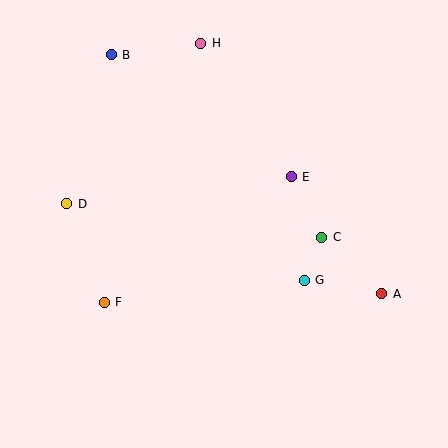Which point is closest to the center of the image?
Point E at (291, 177) is closest to the center.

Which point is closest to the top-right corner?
Point E is closest to the top-right corner.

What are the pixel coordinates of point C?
Point C is at (322, 237).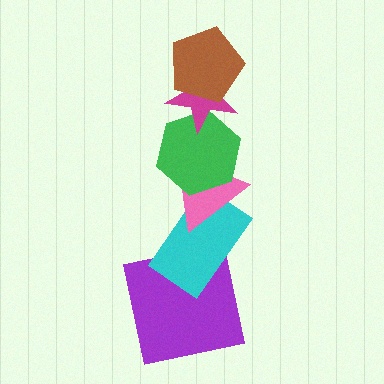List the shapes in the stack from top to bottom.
From top to bottom: the brown pentagon, the magenta star, the green hexagon, the pink triangle, the cyan rectangle, the purple square.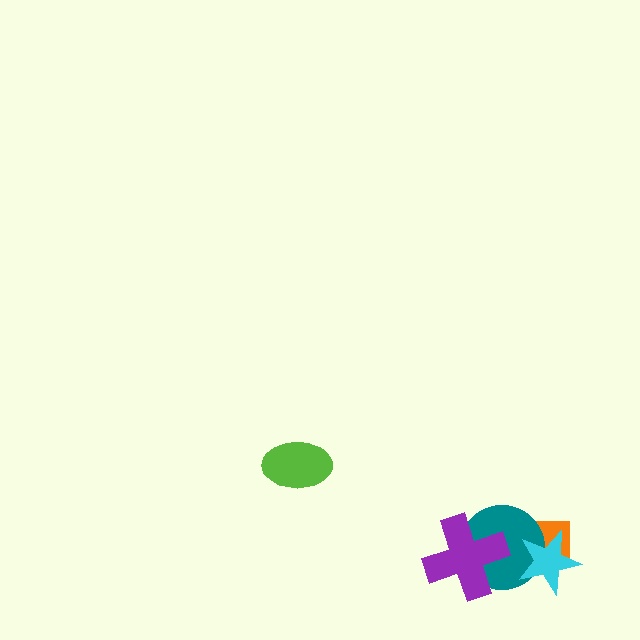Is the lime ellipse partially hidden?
No, no other shape covers it.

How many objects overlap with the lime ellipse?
0 objects overlap with the lime ellipse.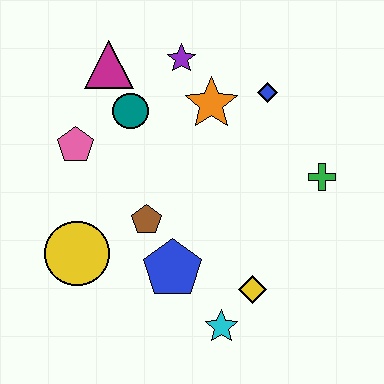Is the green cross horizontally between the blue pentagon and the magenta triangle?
No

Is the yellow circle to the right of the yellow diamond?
No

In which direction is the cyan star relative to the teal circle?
The cyan star is below the teal circle.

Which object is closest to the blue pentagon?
The brown pentagon is closest to the blue pentagon.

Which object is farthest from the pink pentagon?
The green cross is farthest from the pink pentagon.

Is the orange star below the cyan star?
No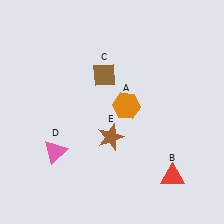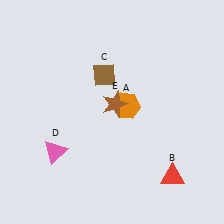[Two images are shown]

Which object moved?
The brown star (E) moved up.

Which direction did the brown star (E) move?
The brown star (E) moved up.